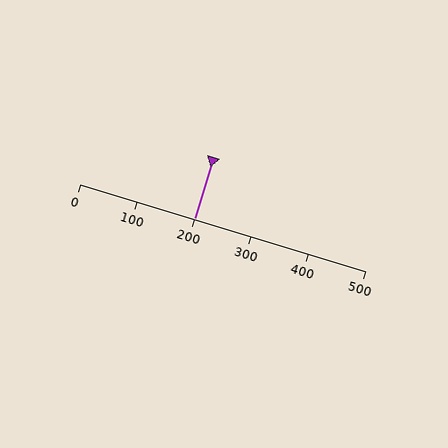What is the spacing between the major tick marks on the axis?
The major ticks are spaced 100 apart.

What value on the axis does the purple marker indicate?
The marker indicates approximately 200.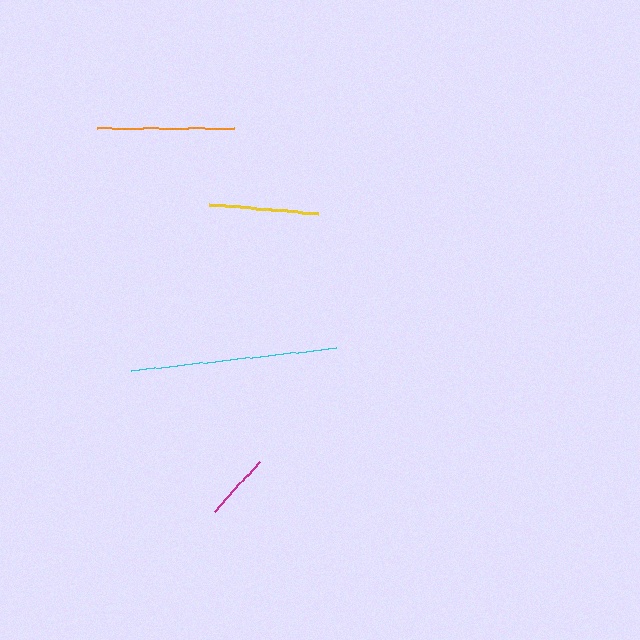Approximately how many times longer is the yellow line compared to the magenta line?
The yellow line is approximately 1.6 times the length of the magenta line.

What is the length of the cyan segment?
The cyan segment is approximately 206 pixels long.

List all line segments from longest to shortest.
From longest to shortest: cyan, orange, yellow, magenta.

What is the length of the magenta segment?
The magenta segment is approximately 68 pixels long.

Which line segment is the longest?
The cyan line is the longest at approximately 206 pixels.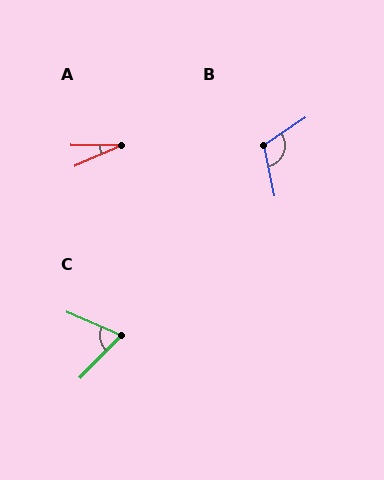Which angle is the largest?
B, at approximately 111 degrees.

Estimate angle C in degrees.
Approximately 69 degrees.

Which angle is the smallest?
A, at approximately 24 degrees.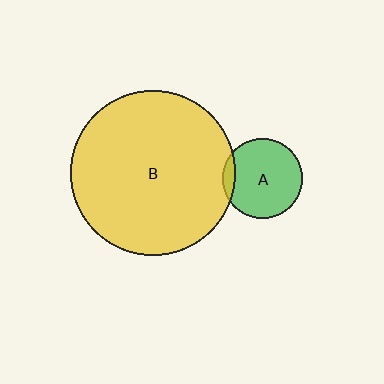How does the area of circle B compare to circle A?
Approximately 4.2 times.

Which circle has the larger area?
Circle B (yellow).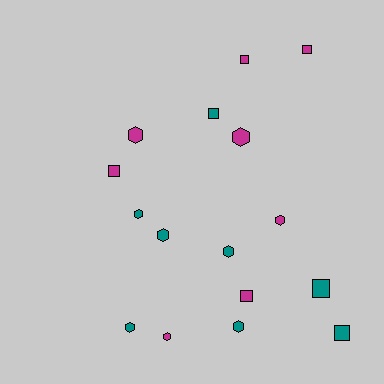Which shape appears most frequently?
Hexagon, with 9 objects.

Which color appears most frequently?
Teal, with 8 objects.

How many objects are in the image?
There are 16 objects.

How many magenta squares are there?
There are 4 magenta squares.